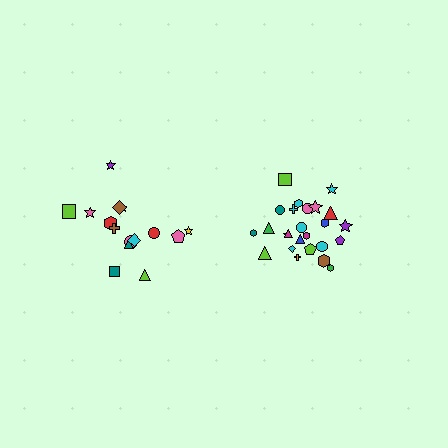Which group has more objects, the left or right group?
The right group.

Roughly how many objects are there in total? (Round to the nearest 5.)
Roughly 40 objects in total.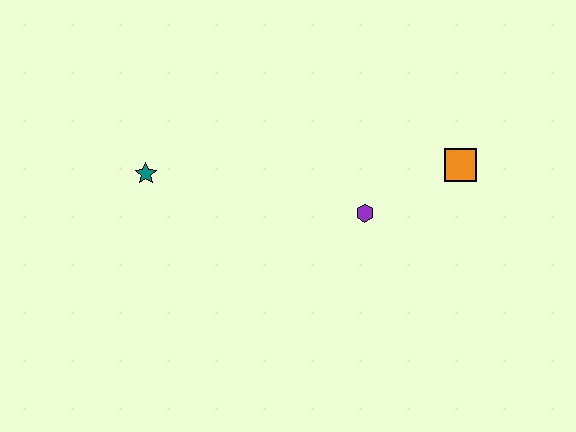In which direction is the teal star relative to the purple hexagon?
The teal star is to the left of the purple hexagon.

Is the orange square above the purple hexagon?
Yes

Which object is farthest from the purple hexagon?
The teal star is farthest from the purple hexagon.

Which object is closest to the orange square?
The purple hexagon is closest to the orange square.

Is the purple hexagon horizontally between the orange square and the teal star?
Yes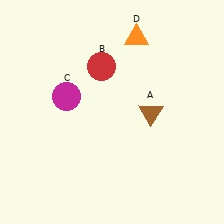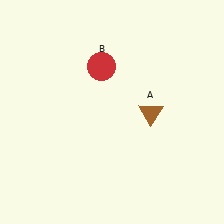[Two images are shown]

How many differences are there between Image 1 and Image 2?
There are 2 differences between the two images.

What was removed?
The magenta circle (C), the orange triangle (D) were removed in Image 2.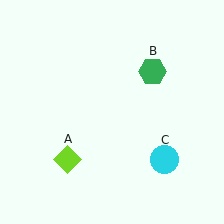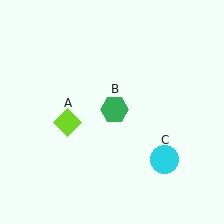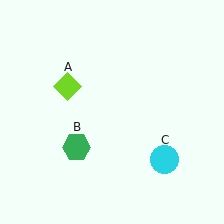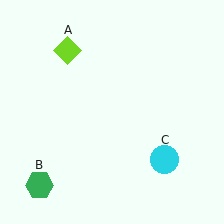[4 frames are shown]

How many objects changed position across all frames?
2 objects changed position: lime diamond (object A), green hexagon (object B).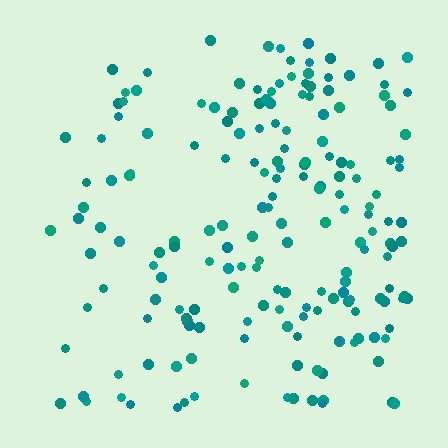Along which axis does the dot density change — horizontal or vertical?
Horizontal.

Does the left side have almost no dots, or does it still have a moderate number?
Still a moderate number, just noticeably fewer than the right.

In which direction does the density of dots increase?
From left to right, with the right side densest.